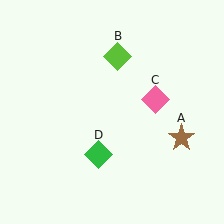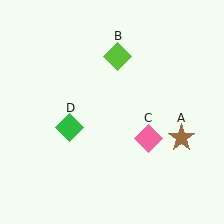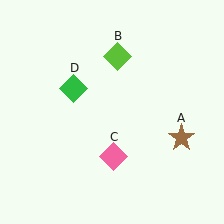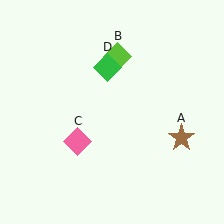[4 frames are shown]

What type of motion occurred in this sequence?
The pink diamond (object C), green diamond (object D) rotated clockwise around the center of the scene.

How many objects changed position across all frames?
2 objects changed position: pink diamond (object C), green diamond (object D).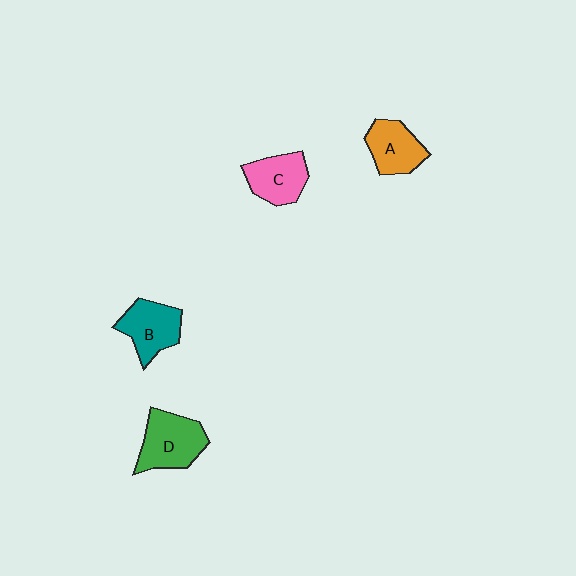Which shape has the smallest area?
Shape A (orange).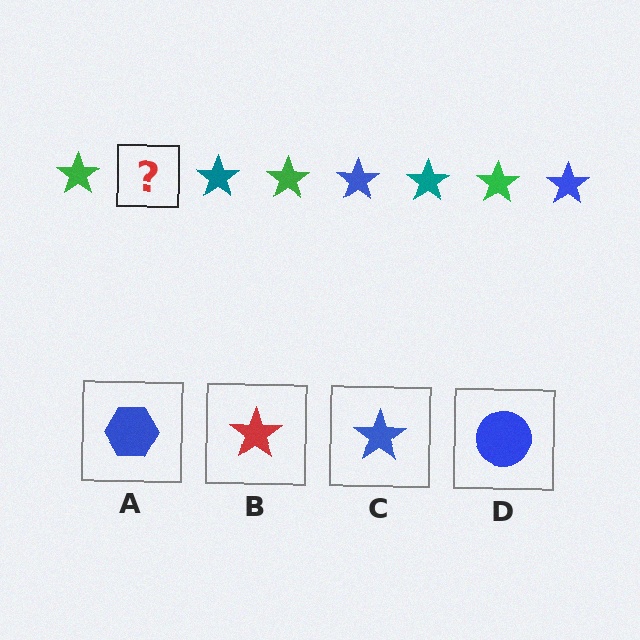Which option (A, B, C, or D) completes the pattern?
C.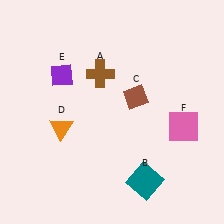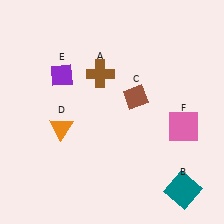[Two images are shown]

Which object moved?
The teal square (B) moved right.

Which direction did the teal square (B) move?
The teal square (B) moved right.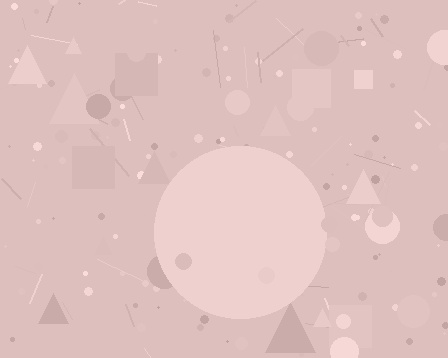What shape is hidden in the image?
A circle is hidden in the image.